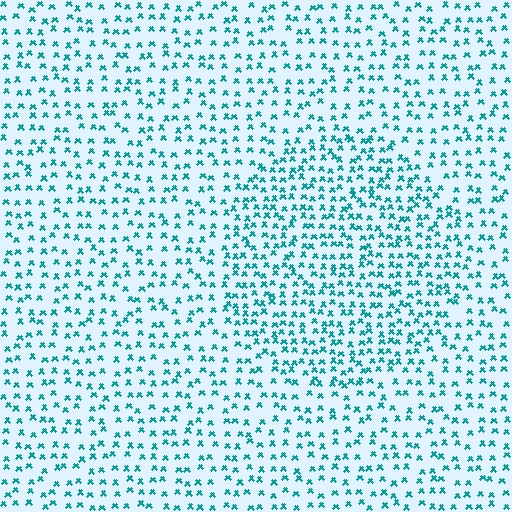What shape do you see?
I see a circle.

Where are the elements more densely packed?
The elements are more densely packed inside the circle boundary.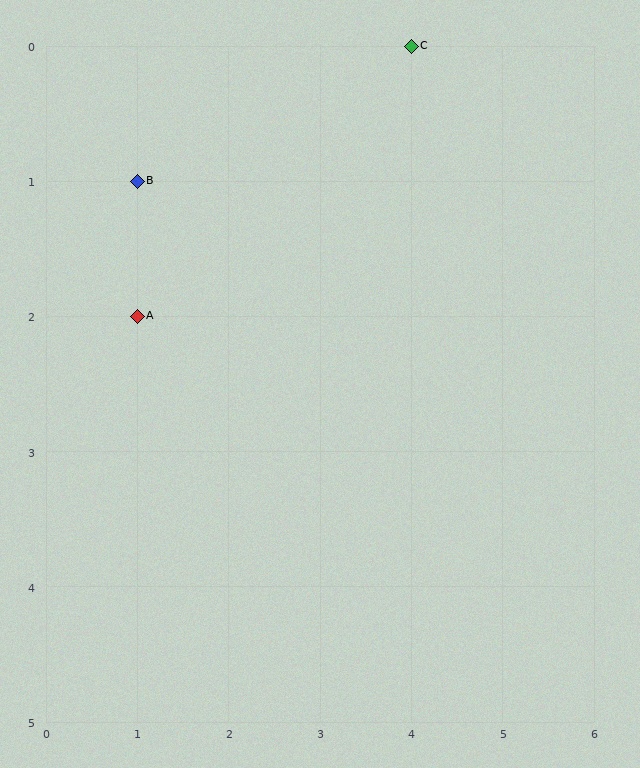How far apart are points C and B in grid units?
Points C and B are 3 columns and 1 row apart (about 3.2 grid units diagonally).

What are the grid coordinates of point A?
Point A is at grid coordinates (1, 2).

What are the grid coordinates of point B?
Point B is at grid coordinates (1, 1).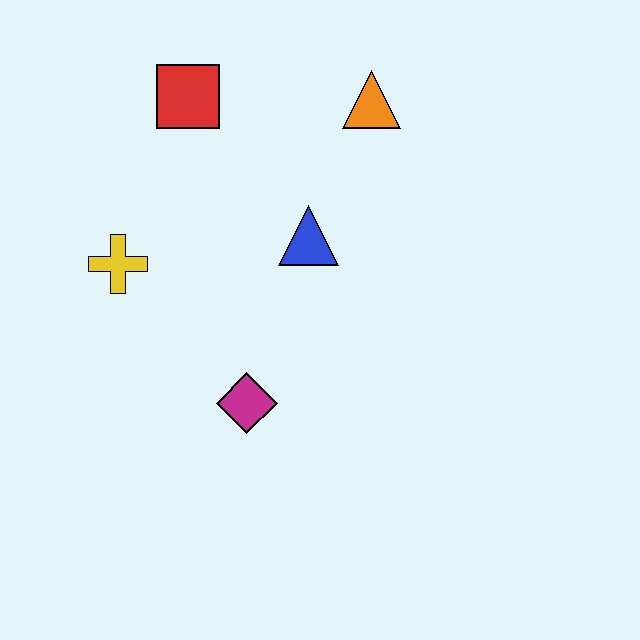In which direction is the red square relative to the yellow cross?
The red square is above the yellow cross.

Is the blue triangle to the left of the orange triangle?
Yes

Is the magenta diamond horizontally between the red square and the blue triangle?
Yes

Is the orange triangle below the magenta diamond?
No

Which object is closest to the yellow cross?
The red square is closest to the yellow cross.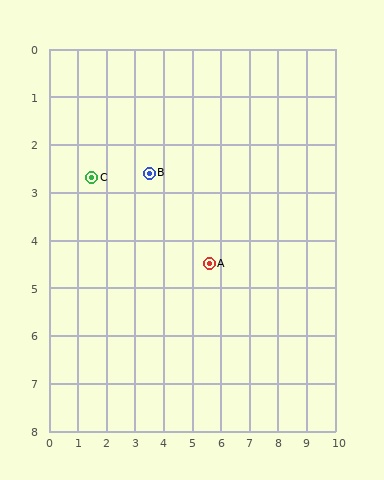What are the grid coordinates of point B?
Point B is at approximately (3.5, 2.6).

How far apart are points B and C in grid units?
Points B and C are about 2.0 grid units apart.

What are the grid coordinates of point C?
Point C is at approximately (1.5, 2.7).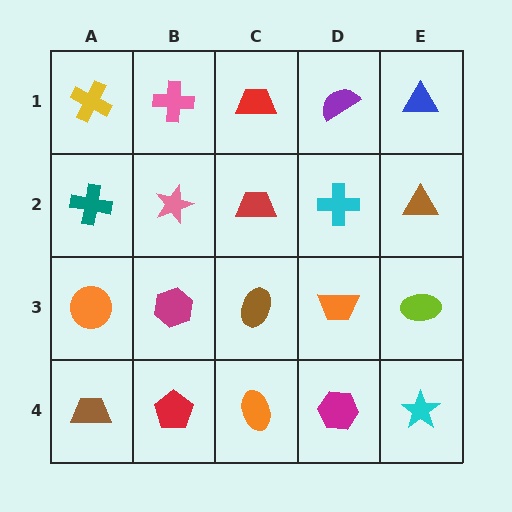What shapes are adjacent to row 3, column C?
A red trapezoid (row 2, column C), an orange ellipse (row 4, column C), a magenta hexagon (row 3, column B), an orange trapezoid (row 3, column D).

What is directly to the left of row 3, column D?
A brown ellipse.